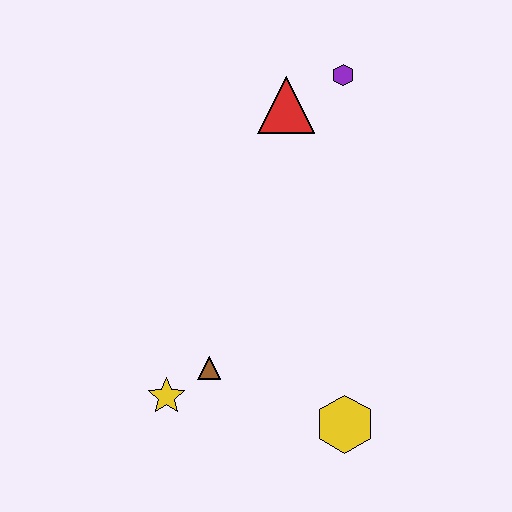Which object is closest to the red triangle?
The purple hexagon is closest to the red triangle.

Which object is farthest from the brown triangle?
The purple hexagon is farthest from the brown triangle.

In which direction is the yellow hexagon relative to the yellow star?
The yellow hexagon is to the right of the yellow star.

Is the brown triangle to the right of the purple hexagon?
No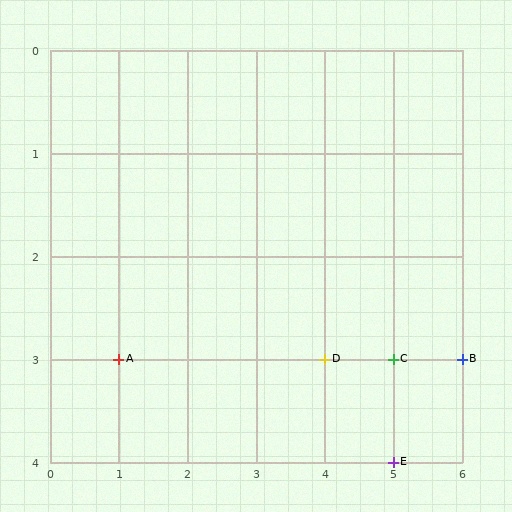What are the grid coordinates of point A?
Point A is at grid coordinates (1, 3).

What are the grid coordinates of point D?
Point D is at grid coordinates (4, 3).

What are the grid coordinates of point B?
Point B is at grid coordinates (6, 3).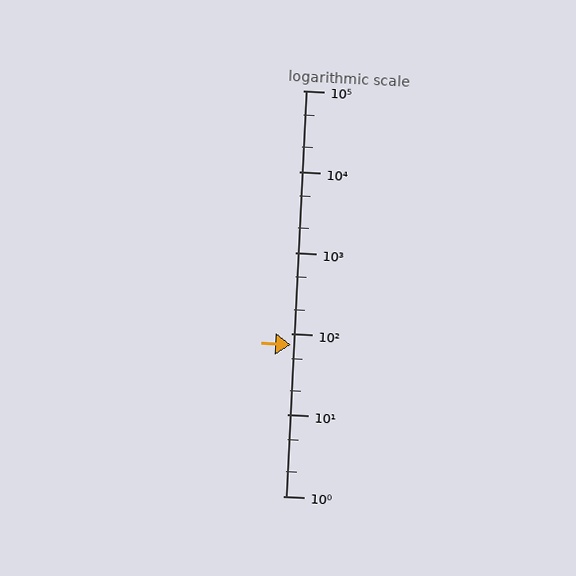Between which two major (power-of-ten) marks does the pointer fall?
The pointer is between 10 and 100.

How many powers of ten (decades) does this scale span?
The scale spans 5 decades, from 1 to 100000.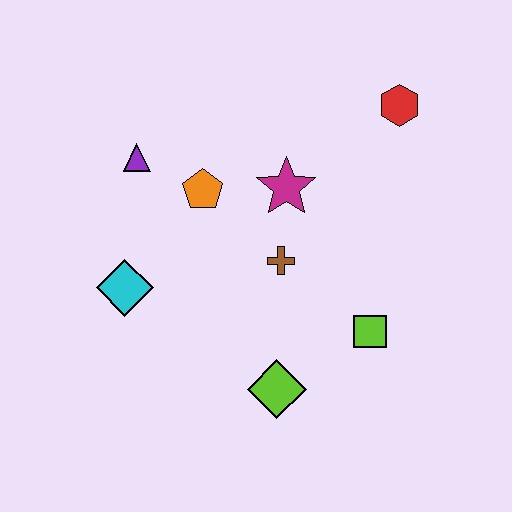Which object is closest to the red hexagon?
The magenta star is closest to the red hexagon.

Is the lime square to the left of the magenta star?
No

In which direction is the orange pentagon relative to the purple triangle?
The orange pentagon is to the right of the purple triangle.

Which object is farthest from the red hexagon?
The cyan diamond is farthest from the red hexagon.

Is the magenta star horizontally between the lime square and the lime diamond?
Yes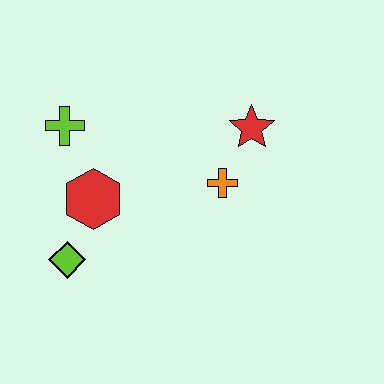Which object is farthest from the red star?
The lime diamond is farthest from the red star.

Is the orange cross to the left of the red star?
Yes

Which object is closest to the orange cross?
The red star is closest to the orange cross.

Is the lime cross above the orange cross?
Yes